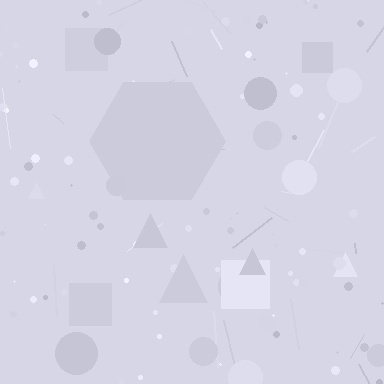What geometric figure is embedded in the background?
A hexagon is embedded in the background.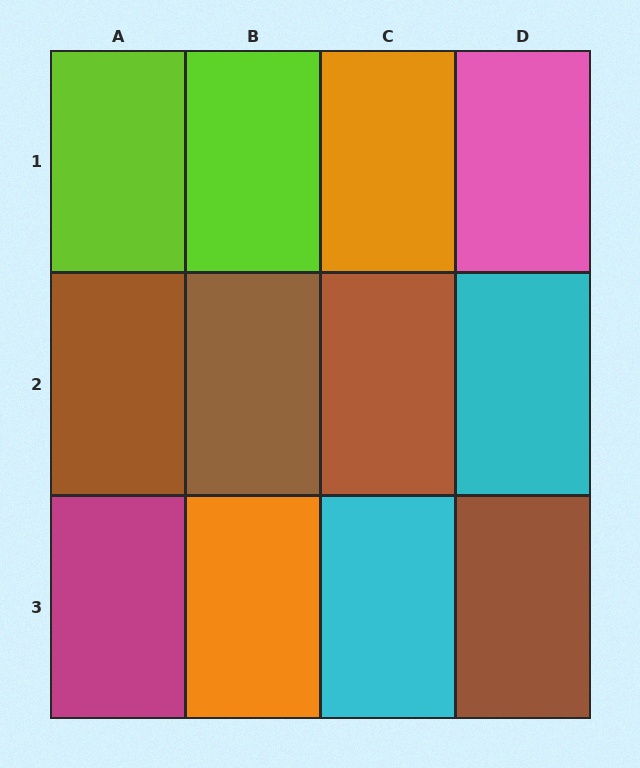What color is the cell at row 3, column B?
Orange.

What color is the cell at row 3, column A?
Magenta.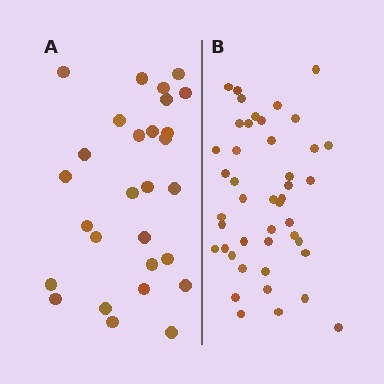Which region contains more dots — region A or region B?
Region B (the right region) has more dots.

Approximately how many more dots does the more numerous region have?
Region B has approximately 15 more dots than region A.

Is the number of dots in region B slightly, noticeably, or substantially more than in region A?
Region B has substantially more. The ratio is roughly 1.6 to 1.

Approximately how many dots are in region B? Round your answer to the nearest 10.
About 40 dots. (The exact count is 44, which rounds to 40.)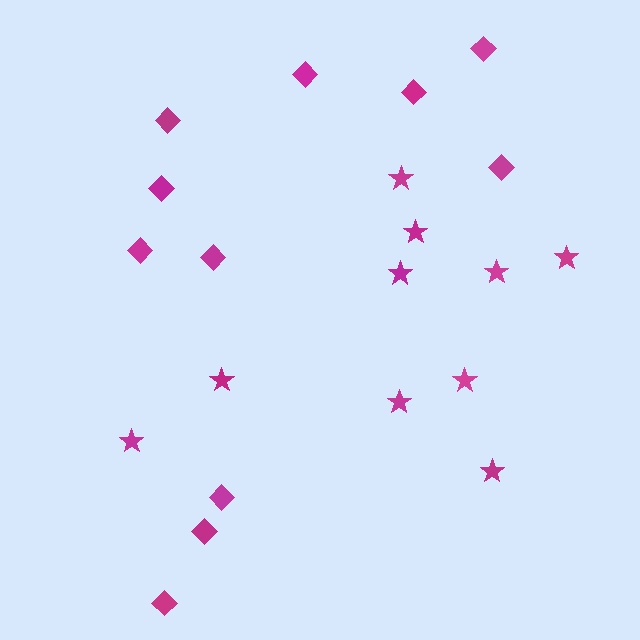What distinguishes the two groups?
There are 2 groups: one group of diamonds (11) and one group of stars (10).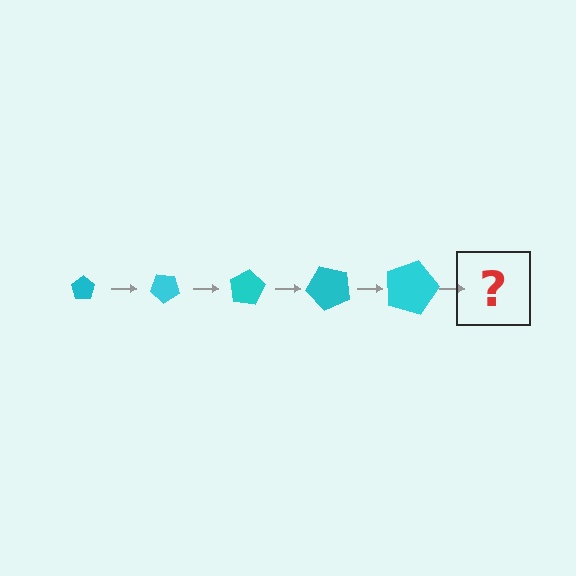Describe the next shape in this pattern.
It should be a pentagon, larger than the previous one and rotated 200 degrees from the start.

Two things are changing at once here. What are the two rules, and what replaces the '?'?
The two rules are that the pentagon grows larger each step and it rotates 40 degrees each step. The '?' should be a pentagon, larger than the previous one and rotated 200 degrees from the start.